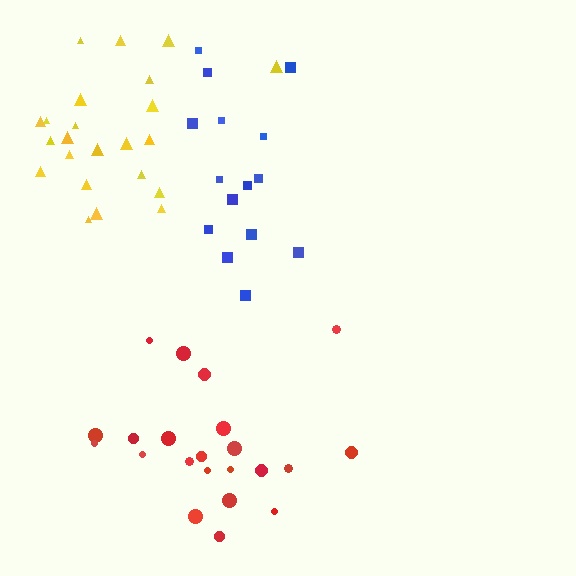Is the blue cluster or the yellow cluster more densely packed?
Yellow.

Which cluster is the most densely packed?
Yellow.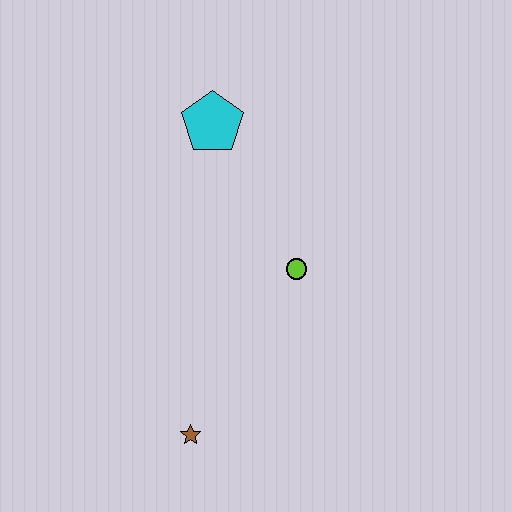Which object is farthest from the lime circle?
The brown star is farthest from the lime circle.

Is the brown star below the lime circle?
Yes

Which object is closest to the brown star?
The lime circle is closest to the brown star.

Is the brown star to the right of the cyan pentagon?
No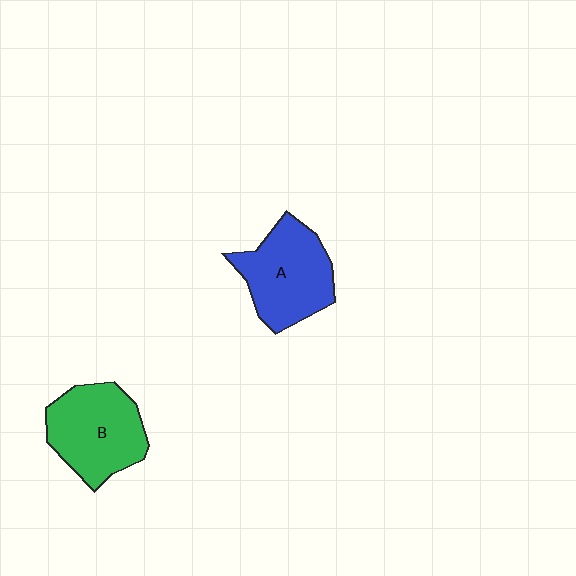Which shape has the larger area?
Shape B (green).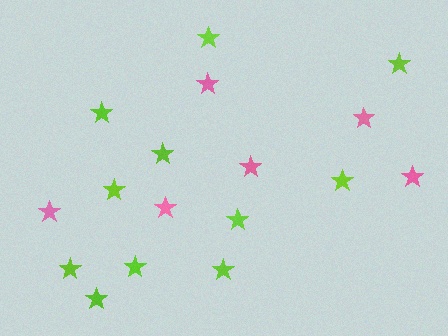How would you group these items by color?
There are 2 groups: one group of lime stars (11) and one group of pink stars (6).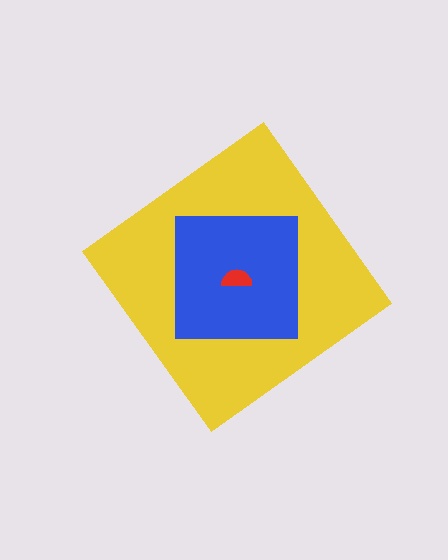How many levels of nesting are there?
3.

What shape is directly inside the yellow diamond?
The blue square.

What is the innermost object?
The red semicircle.